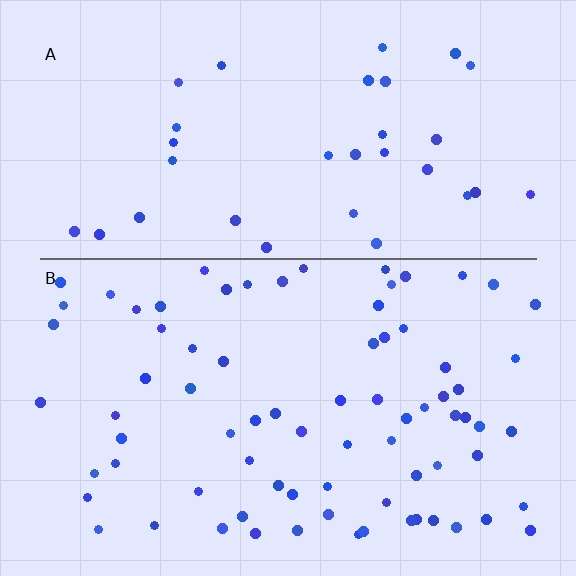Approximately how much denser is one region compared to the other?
Approximately 2.3× — region B over region A.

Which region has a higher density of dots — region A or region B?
B (the bottom).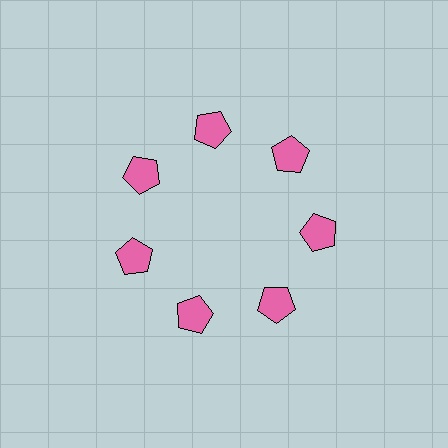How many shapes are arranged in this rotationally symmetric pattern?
There are 7 shapes, arranged in 7 groups of 1.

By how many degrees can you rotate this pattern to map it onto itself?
The pattern maps onto itself every 51 degrees of rotation.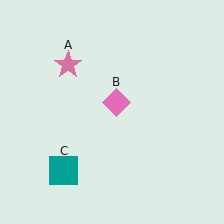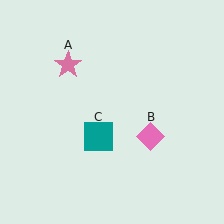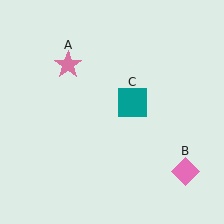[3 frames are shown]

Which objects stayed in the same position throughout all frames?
Pink star (object A) remained stationary.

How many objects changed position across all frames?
2 objects changed position: pink diamond (object B), teal square (object C).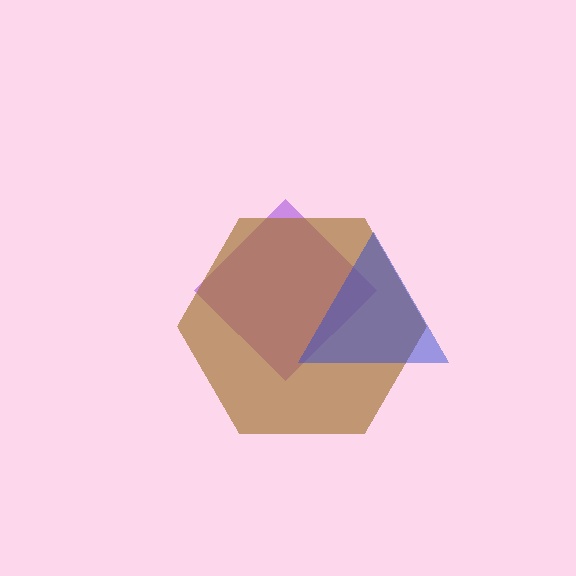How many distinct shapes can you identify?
There are 3 distinct shapes: a purple diamond, a brown hexagon, a blue triangle.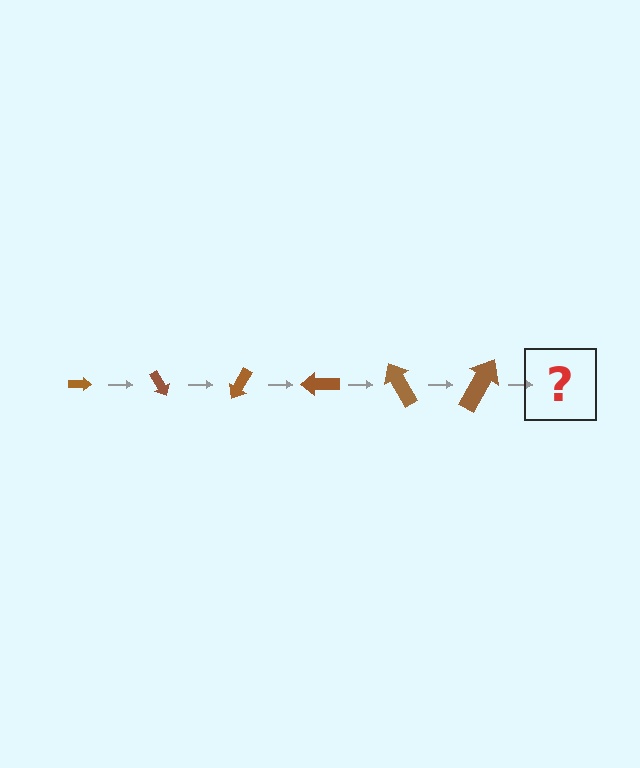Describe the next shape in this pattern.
It should be an arrow, larger than the previous one and rotated 360 degrees from the start.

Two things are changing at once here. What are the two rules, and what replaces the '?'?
The two rules are that the arrow grows larger each step and it rotates 60 degrees each step. The '?' should be an arrow, larger than the previous one and rotated 360 degrees from the start.